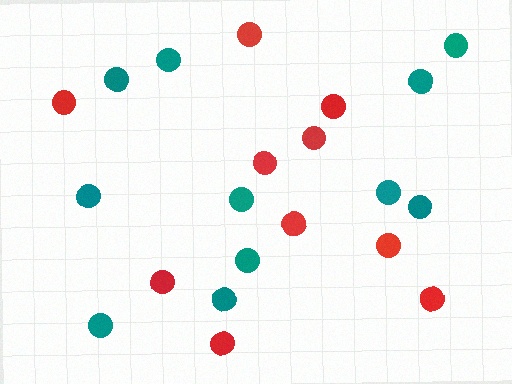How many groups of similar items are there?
There are 2 groups: one group of teal circles (11) and one group of red circles (10).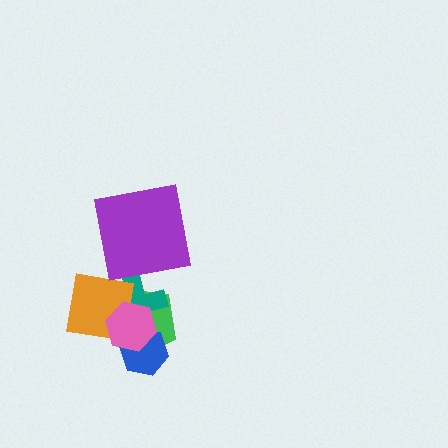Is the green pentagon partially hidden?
Yes, it is partially covered by another shape.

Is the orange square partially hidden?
Yes, it is partially covered by another shape.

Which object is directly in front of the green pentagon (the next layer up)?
The teal cross is directly in front of the green pentagon.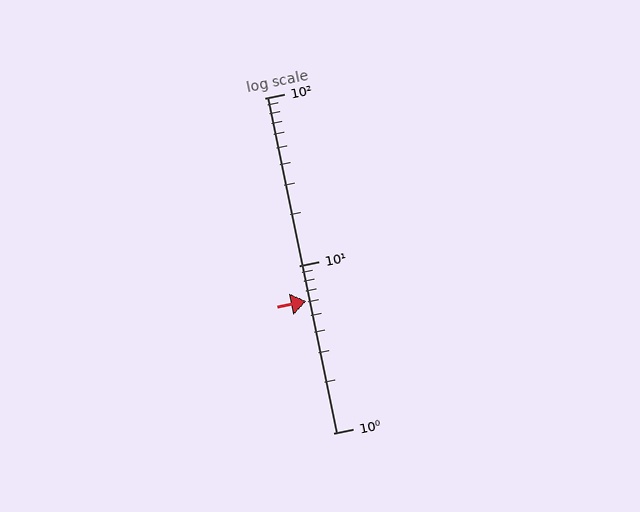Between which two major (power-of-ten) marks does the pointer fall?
The pointer is between 1 and 10.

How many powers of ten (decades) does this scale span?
The scale spans 2 decades, from 1 to 100.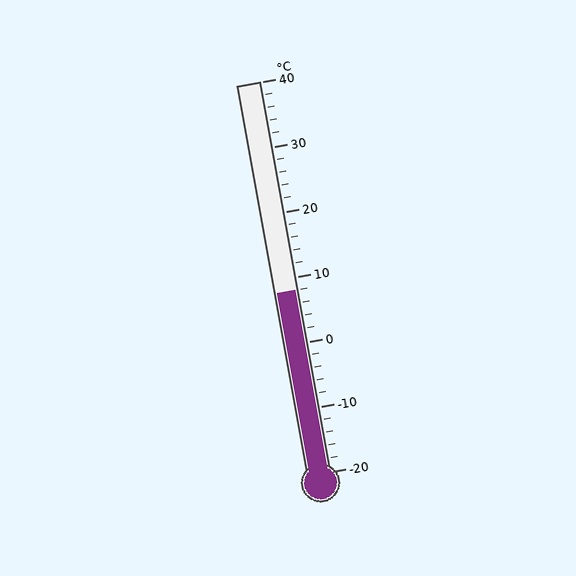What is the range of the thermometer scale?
The thermometer scale ranges from -20°C to 40°C.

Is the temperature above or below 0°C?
The temperature is above 0°C.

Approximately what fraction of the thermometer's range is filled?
The thermometer is filled to approximately 45% of its range.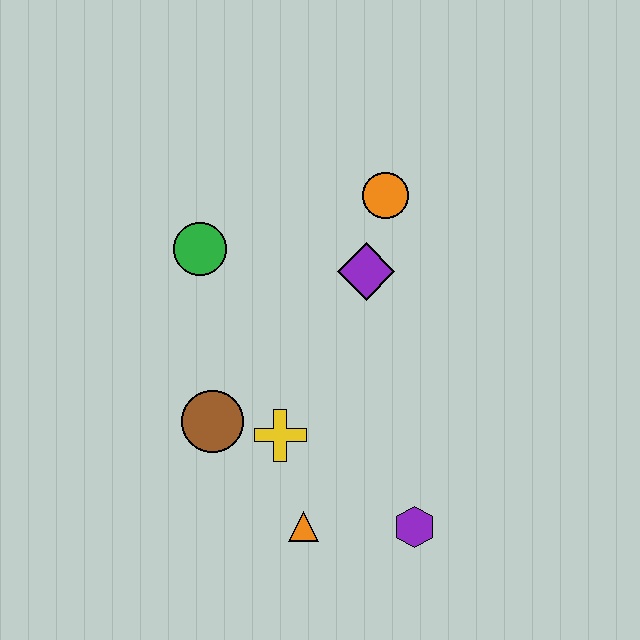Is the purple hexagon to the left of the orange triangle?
No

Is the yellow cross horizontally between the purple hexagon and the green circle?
Yes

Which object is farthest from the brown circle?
The orange circle is farthest from the brown circle.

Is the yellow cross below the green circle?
Yes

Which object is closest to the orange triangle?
The yellow cross is closest to the orange triangle.